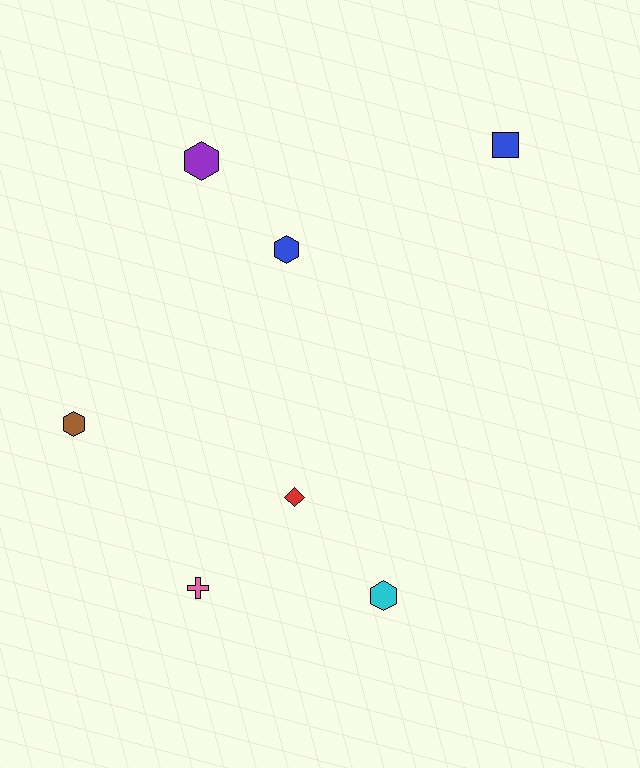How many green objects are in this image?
There are no green objects.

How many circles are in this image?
There are no circles.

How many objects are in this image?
There are 7 objects.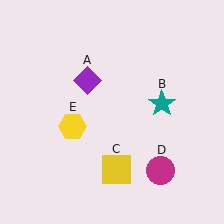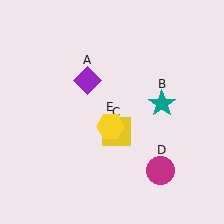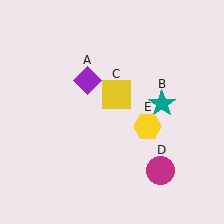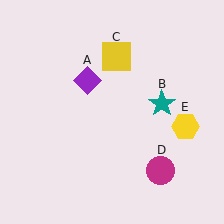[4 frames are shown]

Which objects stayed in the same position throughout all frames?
Purple diamond (object A) and teal star (object B) and magenta circle (object D) remained stationary.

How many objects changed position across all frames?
2 objects changed position: yellow square (object C), yellow hexagon (object E).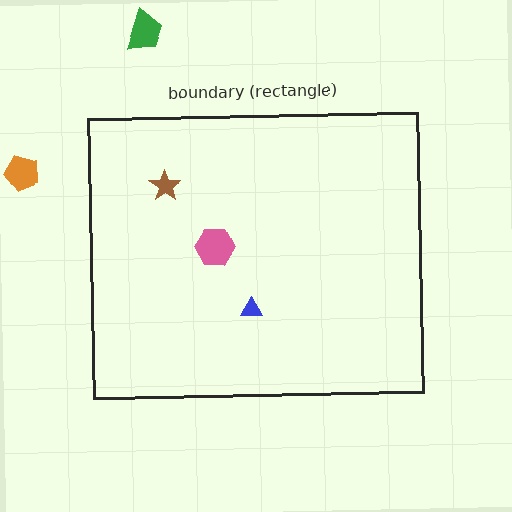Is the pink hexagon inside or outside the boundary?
Inside.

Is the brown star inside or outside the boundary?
Inside.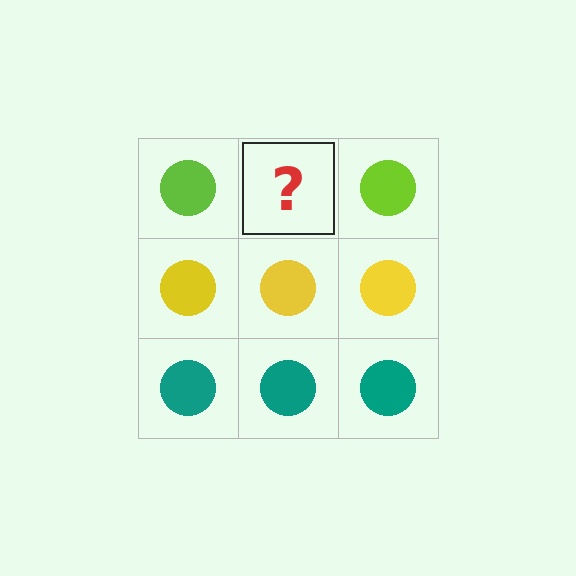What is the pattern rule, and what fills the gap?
The rule is that each row has a consistent color. The gap should be filled with a lime circle.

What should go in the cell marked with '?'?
The missing cell should contain a lime circle.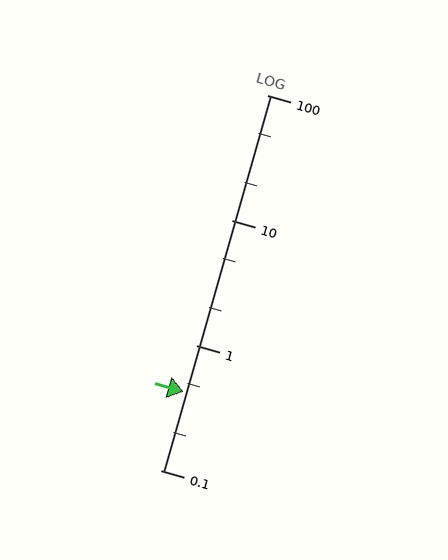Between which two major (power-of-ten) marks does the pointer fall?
The pointer is between 0.1 and 1.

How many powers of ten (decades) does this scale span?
The scale spans 3 decades, from 0.1 to 100.